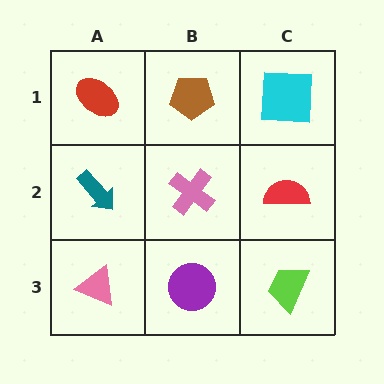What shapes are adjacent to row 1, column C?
A red semicircle (row 2, column C), a brown pentagon (row 1, column B).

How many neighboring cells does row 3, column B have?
3.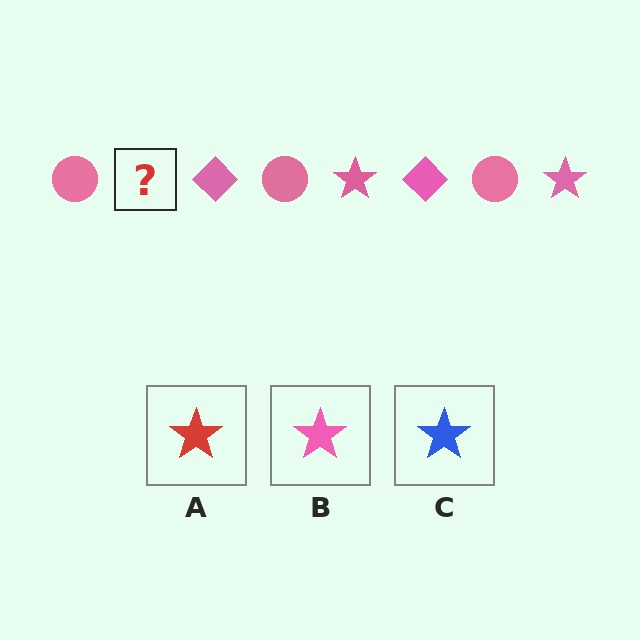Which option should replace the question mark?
Option B.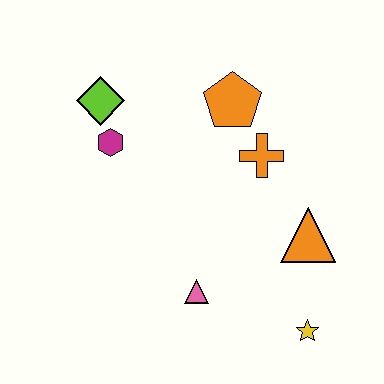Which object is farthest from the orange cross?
The yellow star is farthest from the orange cross.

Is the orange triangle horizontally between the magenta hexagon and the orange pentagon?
No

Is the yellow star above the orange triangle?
No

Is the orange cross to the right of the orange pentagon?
Yes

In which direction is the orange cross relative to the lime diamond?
The orange cross is to the right of the lime diamond.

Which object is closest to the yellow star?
The orange triangle is closest to the yellow star.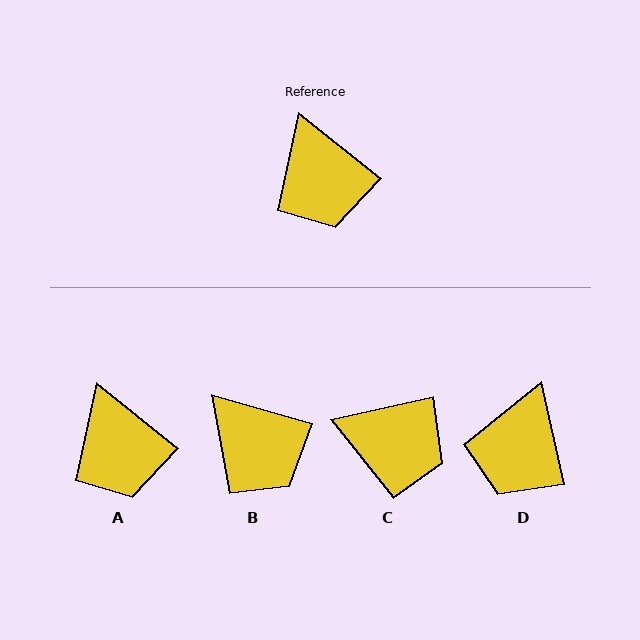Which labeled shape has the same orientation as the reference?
A.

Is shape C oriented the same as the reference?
No, it is off by about 51 degrees.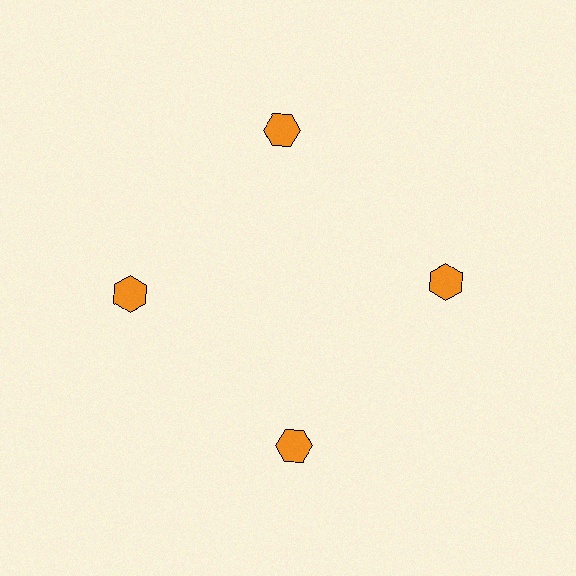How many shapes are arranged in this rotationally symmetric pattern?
There are 4 shapes, arranged in 4 groups of 1.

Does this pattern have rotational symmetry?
Yes, this pattern has 4-fold rotational symmetry. It looks the same after rotating 90 degrees around the center.